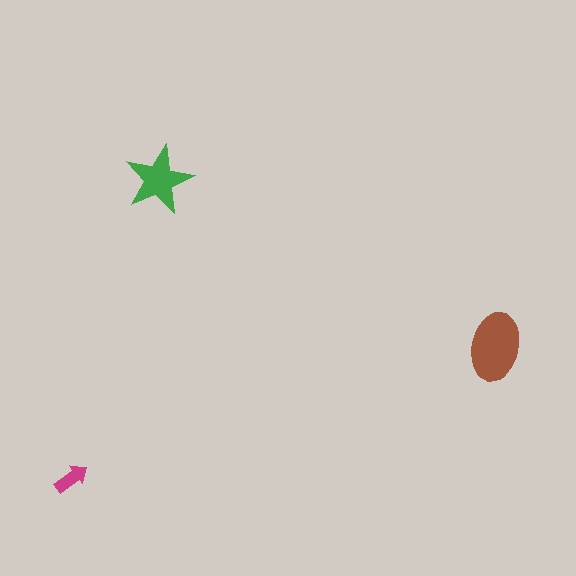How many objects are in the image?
There are 3 objects in the image.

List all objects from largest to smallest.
The brown ellipse, the green star, the magenta arrow.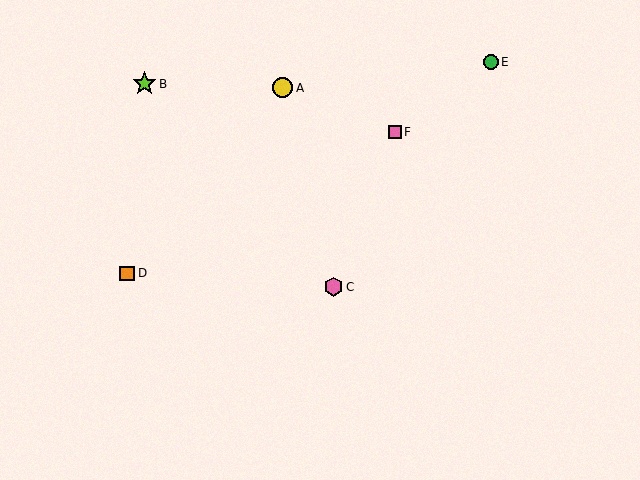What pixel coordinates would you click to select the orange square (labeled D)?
Click at (127, 273) to select the orange square D.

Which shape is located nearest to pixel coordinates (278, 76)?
The yellow circle (labeled A) at (282, 88) is nearest to that location.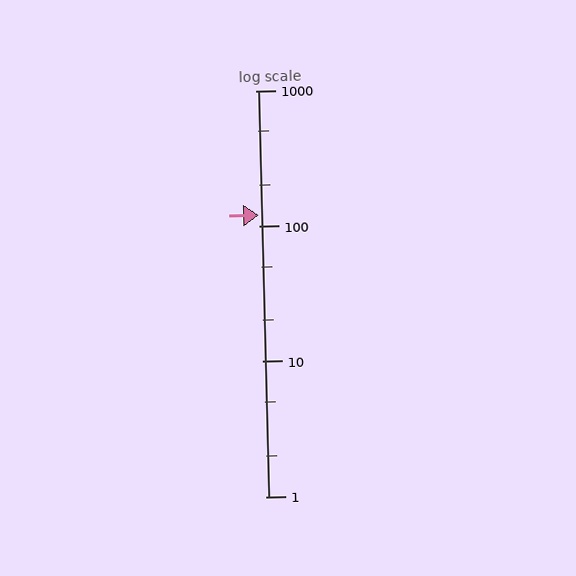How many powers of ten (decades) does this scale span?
The scale spans 3 decades, from 1 to 1000.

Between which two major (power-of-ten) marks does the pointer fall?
The pointer is between 100 and 1000.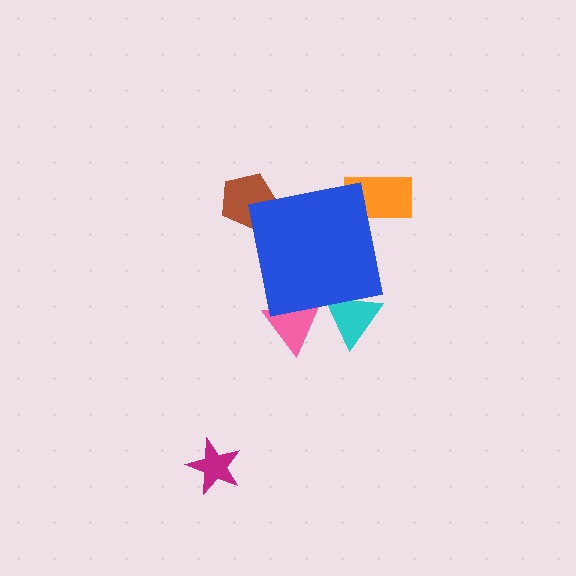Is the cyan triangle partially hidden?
Yes, the cyan triangle is partially hidden behind the blue square.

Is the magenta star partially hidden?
No, the magenta star is fully visible.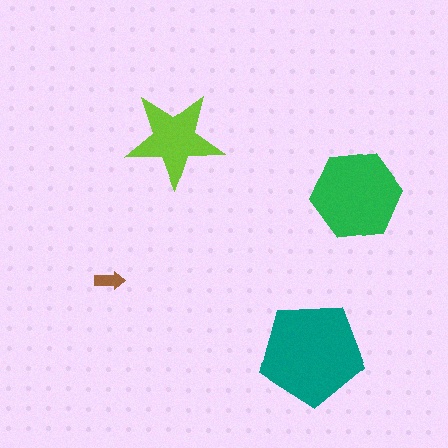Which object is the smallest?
The brown arrow.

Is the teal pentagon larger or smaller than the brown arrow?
Larger.